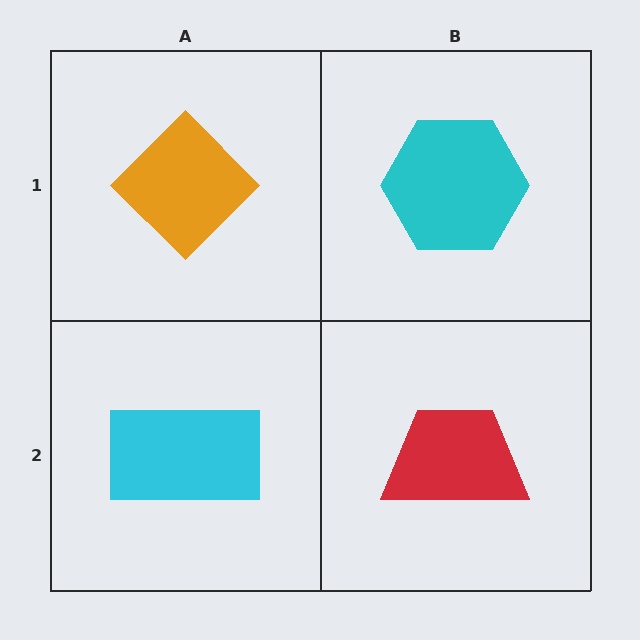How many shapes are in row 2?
2 shapes.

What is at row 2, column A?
A cyan rectangle.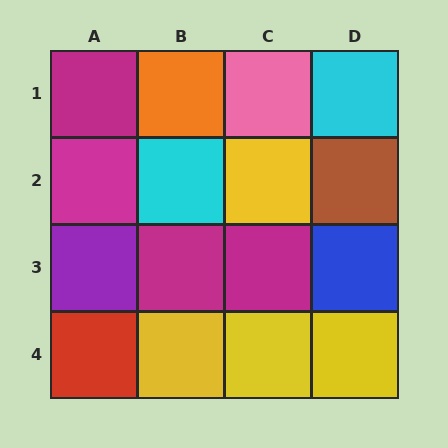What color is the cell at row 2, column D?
Brown.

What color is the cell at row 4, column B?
Yellow.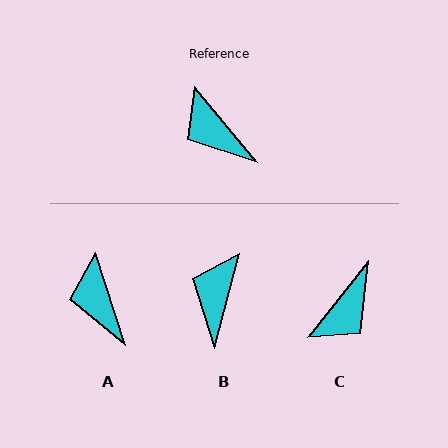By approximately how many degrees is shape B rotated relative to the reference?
Approximately 55 degrees clockwise.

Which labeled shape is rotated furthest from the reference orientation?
C, about 102 degrees away.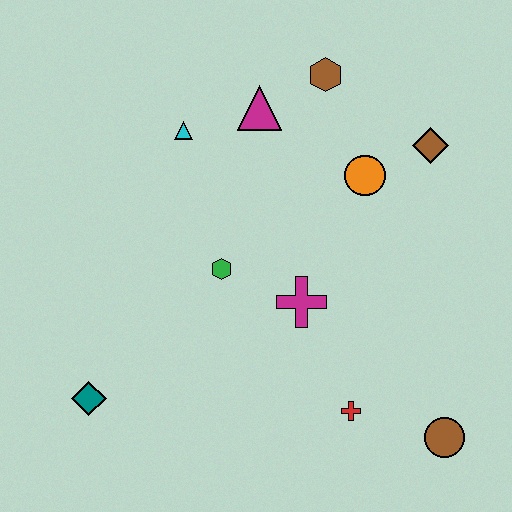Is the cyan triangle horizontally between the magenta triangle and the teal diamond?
Yes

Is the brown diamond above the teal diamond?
Yes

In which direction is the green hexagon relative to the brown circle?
The green hexagon is to the left of the brown circle.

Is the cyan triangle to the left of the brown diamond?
Yes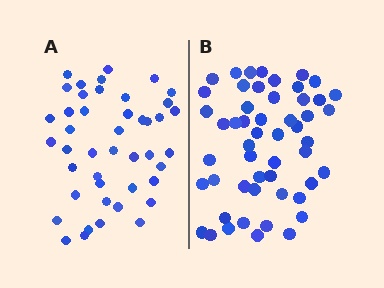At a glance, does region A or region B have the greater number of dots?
Region B (the right region) has more dots.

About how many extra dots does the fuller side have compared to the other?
Region B has roughly 8 or so more dots than region A.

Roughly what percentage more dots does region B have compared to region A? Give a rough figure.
About 20% more.